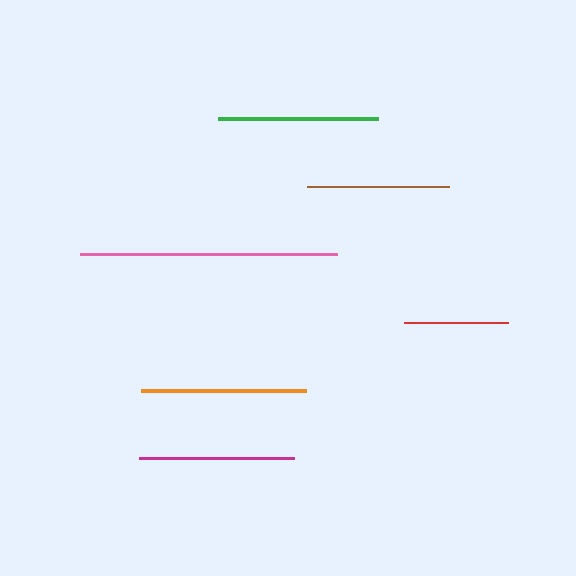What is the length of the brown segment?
The brown segment is approximately 142 pixels long.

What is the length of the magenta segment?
The magenta segment is approximately 156 pixels long.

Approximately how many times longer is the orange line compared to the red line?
The orange line is approximately 1.6 times the length of the red line.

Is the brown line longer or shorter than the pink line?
The pink line is longer than the brown line.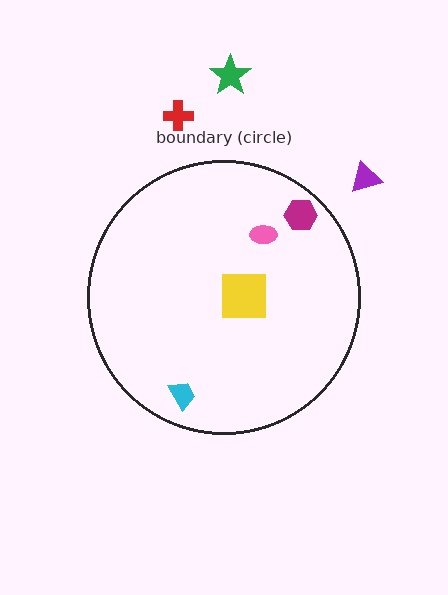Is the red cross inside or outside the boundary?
Outside.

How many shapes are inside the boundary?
4 inside, 3 outside.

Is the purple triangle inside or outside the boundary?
Outside.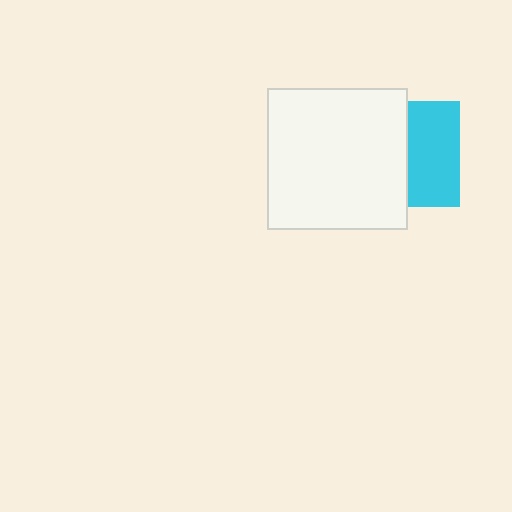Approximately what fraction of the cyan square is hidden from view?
Roughly 51% of the cyan square is hidden behind the white square.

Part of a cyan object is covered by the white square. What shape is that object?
It is a square.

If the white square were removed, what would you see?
You would see the complete cyan square.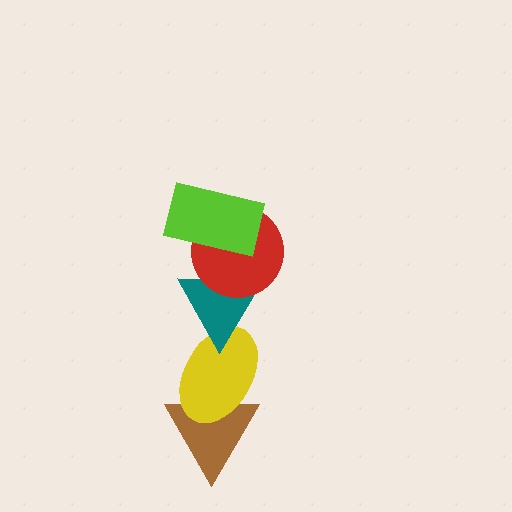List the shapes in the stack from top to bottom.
From top to bottom: the lime rectangle, the red circle, the teal triangle, the yellow ellipse, the brown triangle.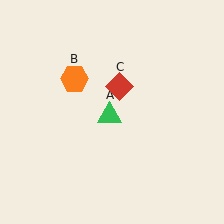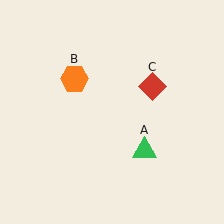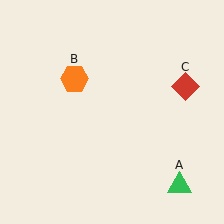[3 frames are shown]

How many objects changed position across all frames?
2 objects changed position: green triangle (object A), red diamond (object C).